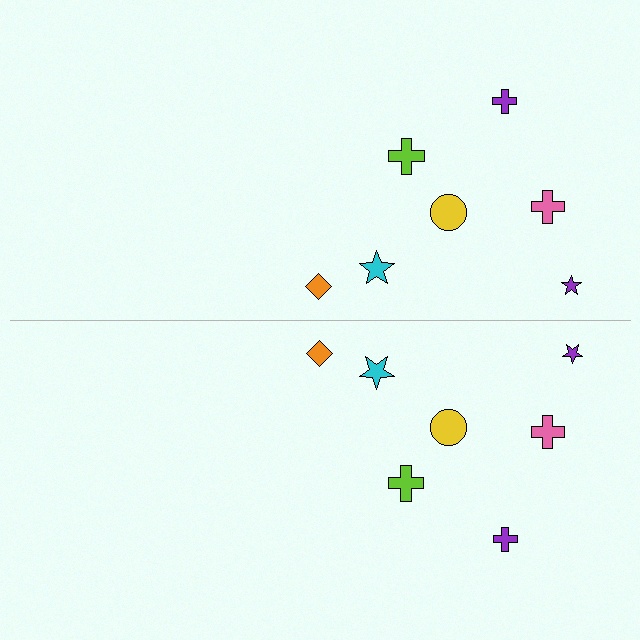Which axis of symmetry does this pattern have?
The pattern has a horizontal axis of symmetry running through the center of the image.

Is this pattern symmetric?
Yes, this pattern has bilateral (reflection) symmetry.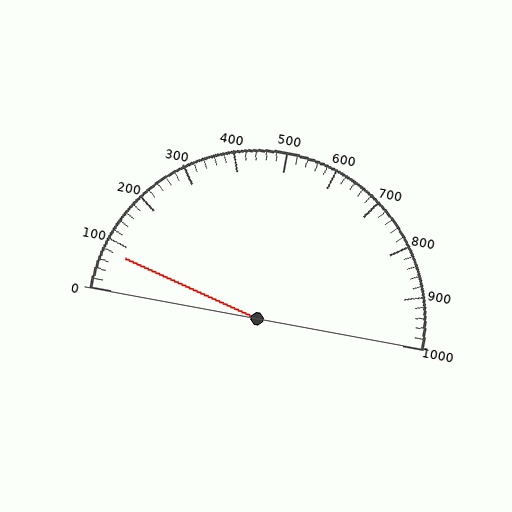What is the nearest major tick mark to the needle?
The nearest major tick mark is 100.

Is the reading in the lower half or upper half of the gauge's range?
The reading is in the lower half of the range (0 to 1000).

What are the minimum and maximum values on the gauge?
The gauge ranges from 0 to 1000.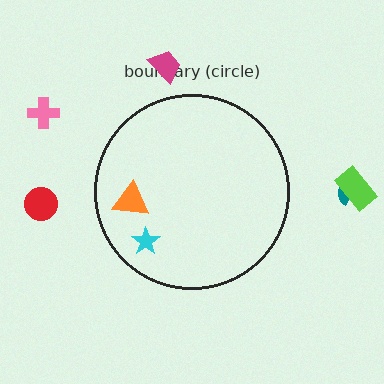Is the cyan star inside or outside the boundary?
Inside.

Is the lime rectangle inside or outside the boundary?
Outside.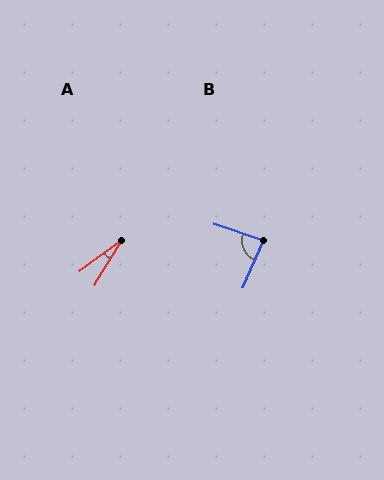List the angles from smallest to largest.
A (22°), B (86°).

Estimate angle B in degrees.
Approximately 86 degrees.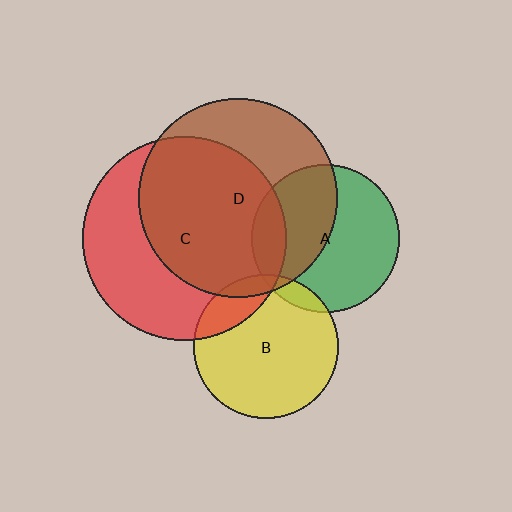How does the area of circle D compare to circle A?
Approximately 1.8 times.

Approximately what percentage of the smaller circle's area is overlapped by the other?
Approximately 15%.